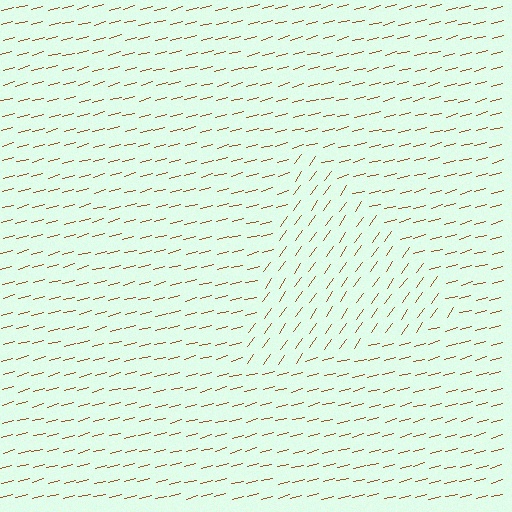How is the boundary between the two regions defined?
The boundary is defined purely by a change in line orientation (approximately 40 degrees difference). All lines are the same color and thickness.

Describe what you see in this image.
The image is filled with small brown line segments. A triangle region in the image has lines oriented differently from the surrounding lines, creating a visible texture boundary.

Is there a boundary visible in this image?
Yes, there is a texture boundary formed by a change in line orientation.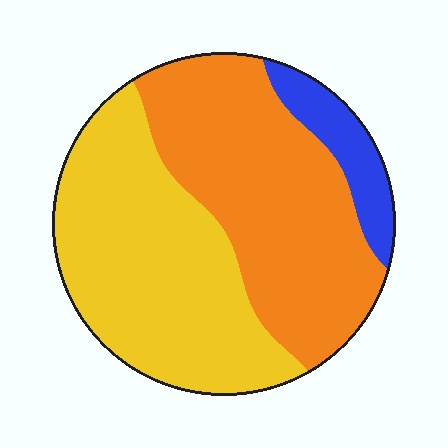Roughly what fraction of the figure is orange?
Orange covers around 45% of the figure.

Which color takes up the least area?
Blue, at roughly 10%.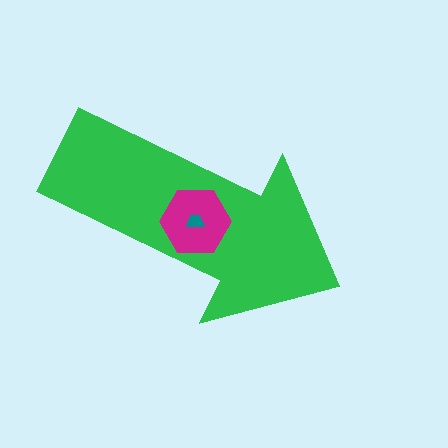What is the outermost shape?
The green arrow.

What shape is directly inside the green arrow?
The magenta hexagon.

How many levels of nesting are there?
3.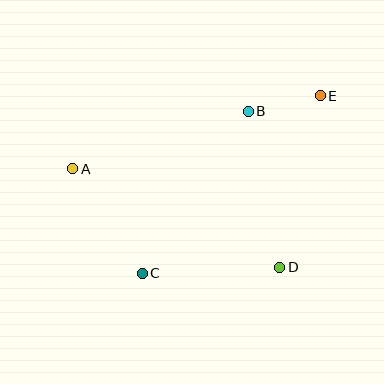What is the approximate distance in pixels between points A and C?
The distance between A and C is approximately 126 pixels.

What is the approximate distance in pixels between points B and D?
The distance between B and D is approximately 159 pixels.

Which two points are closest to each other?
Points B and E are closest to each other.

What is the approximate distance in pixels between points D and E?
The distance between D and E is approximately 176 pixels.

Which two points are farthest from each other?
Points A and E are farthest from each other.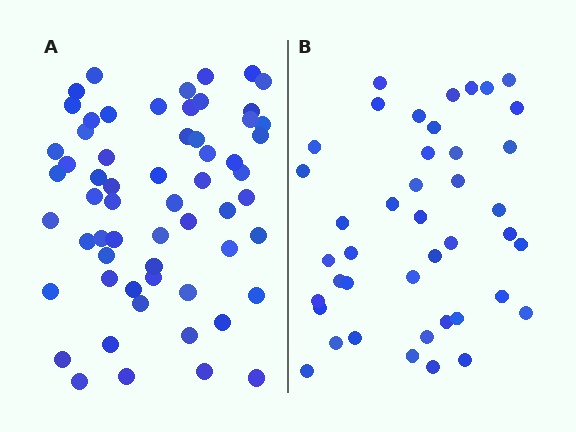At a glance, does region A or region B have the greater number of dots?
Region A (the left region) has more dots.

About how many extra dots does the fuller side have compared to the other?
Region A has approximately 20 more dots than region B.